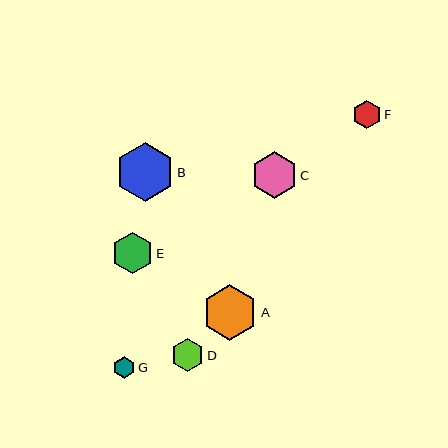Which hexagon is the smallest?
Hexagon G is the smallest with a size of approximately 22 pixels.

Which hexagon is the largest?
Hexagon B is the largest with a size of approximately 59 pixels.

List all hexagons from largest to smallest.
From largest to smallest: B, A, C, E, D, F, G.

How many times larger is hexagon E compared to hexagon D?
Hexagon E is approximately 1.3 times the size of hexagon D.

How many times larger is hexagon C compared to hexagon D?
Hexagon C is approximately 1.4 times the size of hexagon D.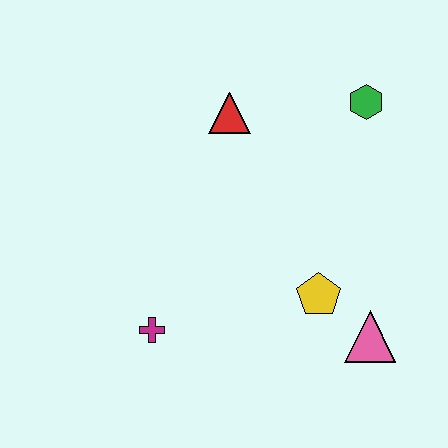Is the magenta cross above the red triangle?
No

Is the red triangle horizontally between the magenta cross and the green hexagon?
Yes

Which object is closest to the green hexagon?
The red triangle is closest to the green hexagon.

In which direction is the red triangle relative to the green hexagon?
The red triangle is to the left of the green hexagon.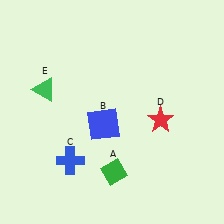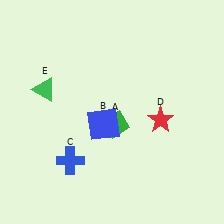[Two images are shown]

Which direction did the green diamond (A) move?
The green diamond (A) moved up.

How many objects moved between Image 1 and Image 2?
1 object moved between the two images.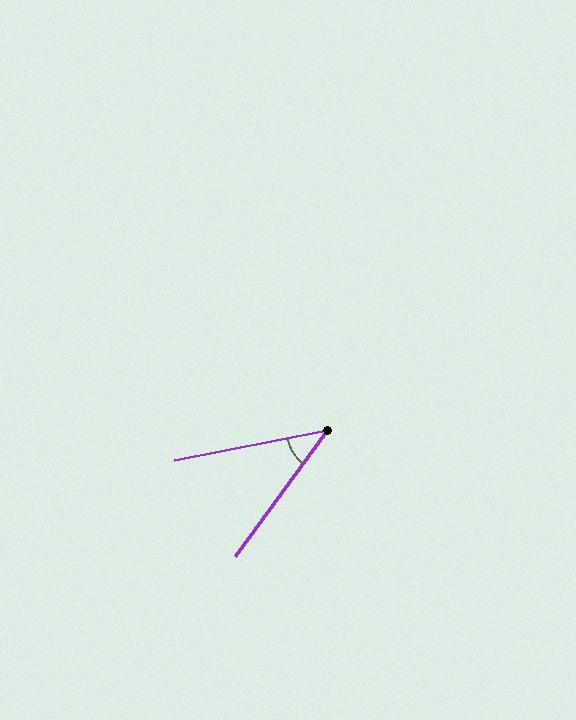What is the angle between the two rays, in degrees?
Approximately 43 degrees.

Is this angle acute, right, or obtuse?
It is acute.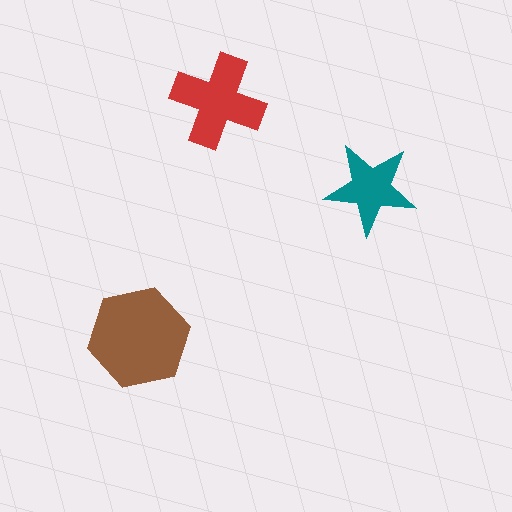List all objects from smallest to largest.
The teal star, the red cross, the brown hexagon.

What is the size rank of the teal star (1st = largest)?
3rd.